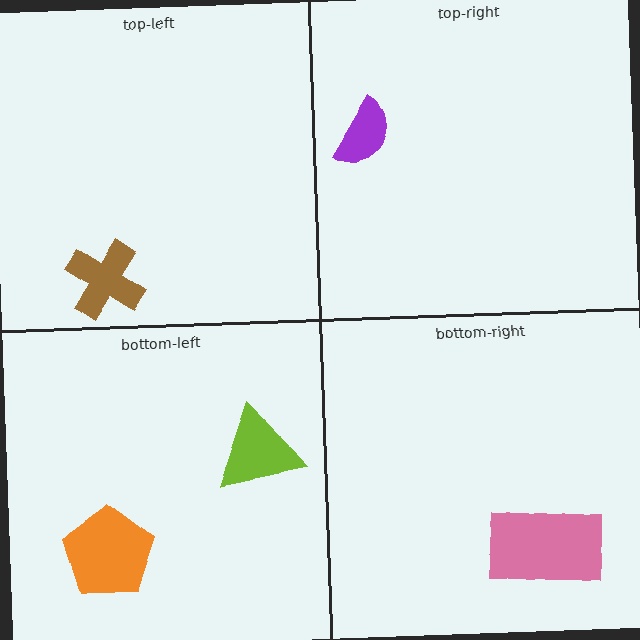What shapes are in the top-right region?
The purple semicircle.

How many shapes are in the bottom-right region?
1.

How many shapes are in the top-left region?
1.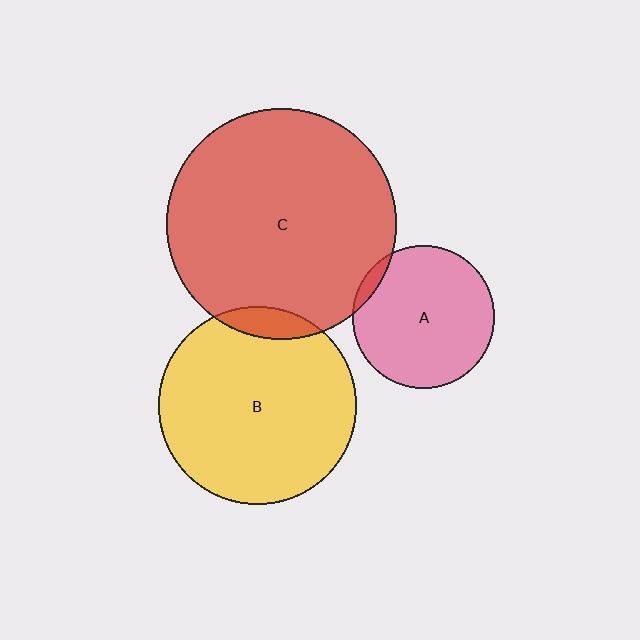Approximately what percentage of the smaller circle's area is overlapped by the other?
Approximately 10%.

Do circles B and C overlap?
Yes.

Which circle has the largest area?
Circle C (red).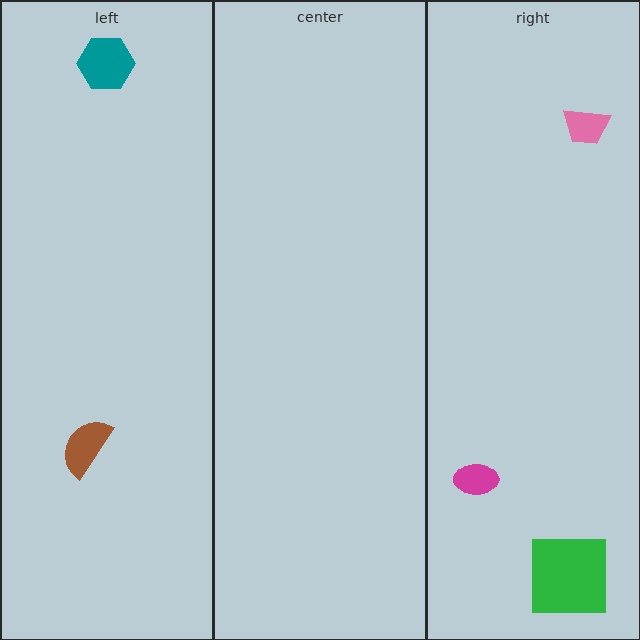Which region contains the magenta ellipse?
The right region.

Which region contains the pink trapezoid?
The right region.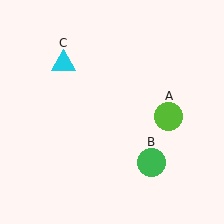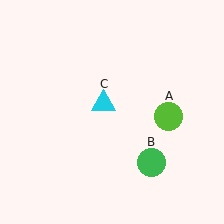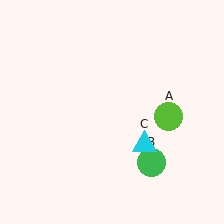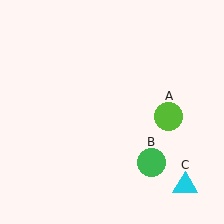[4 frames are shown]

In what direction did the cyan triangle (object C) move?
The cyan triangle (object C) moved down and to the right.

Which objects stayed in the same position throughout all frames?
Lime circle (object A) and green circle (object B) remained stationary.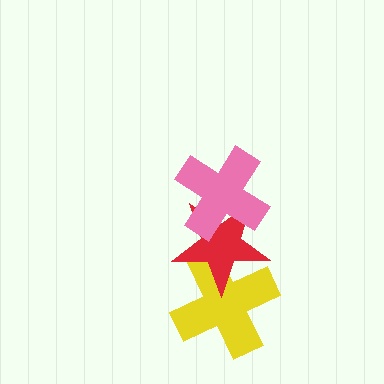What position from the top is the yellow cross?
The yellow cross is 3rd from the top.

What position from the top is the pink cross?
The pink cross is 1st from the top.